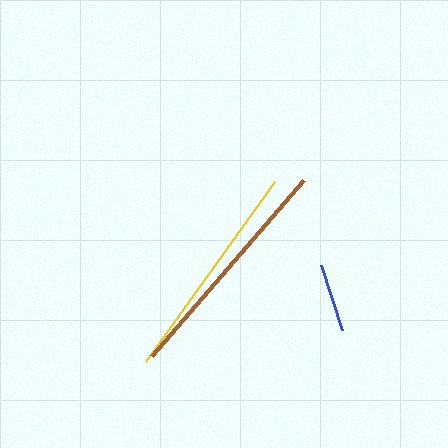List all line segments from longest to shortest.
From longest to shortest: brown, yellow, blue.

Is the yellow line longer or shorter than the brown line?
The brown line is longer than the yellow line.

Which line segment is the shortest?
The blue line is the shortest at approximately 69 pixels.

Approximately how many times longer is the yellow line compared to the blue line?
The yellow line is approximately 3.2 times the length of the blue line.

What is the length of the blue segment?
The blue segment is approximately 69 pixels long.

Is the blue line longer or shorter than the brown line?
The brown line is longer than the blue line.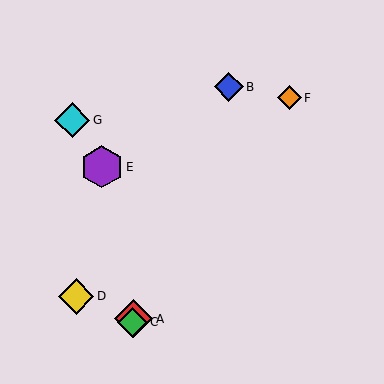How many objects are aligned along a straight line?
3 objects (A, B, C) are aligned along a straight line.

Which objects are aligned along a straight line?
Objects A, B, C are aligned along a straight line.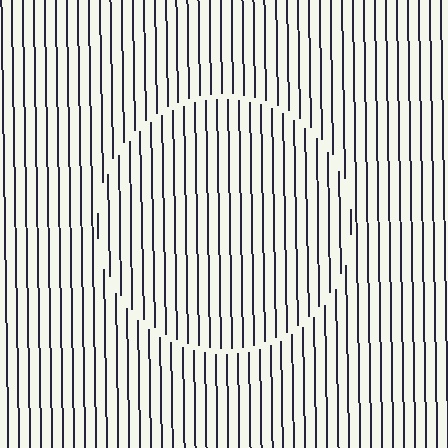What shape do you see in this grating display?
An illusory circle. The interior of the shape contains the same grating, shifted by half a period — the contour is defined by the phase discontinuity where line-ends from the inner and outer gratings abut.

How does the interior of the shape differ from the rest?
The interior of the shape contains the same grating, shifted by half a period — the contour is defined by the phase discontinuity where line-ends from the inner and outer gratings abut.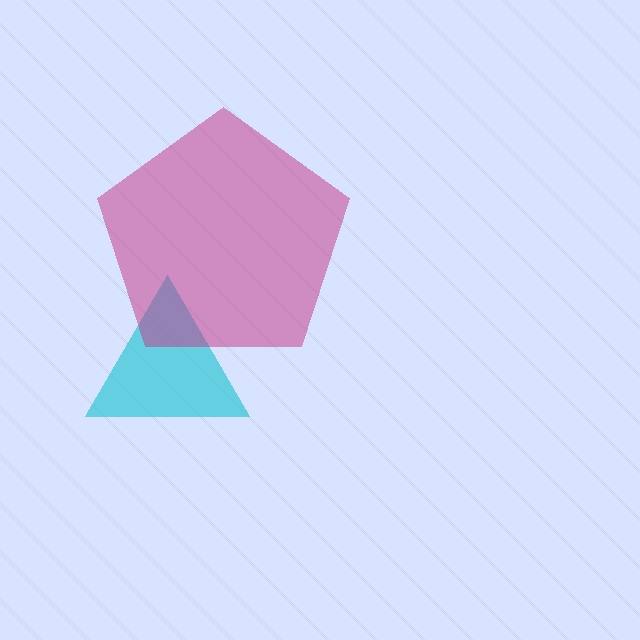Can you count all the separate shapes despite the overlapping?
Yes, there are 2 separate shapes.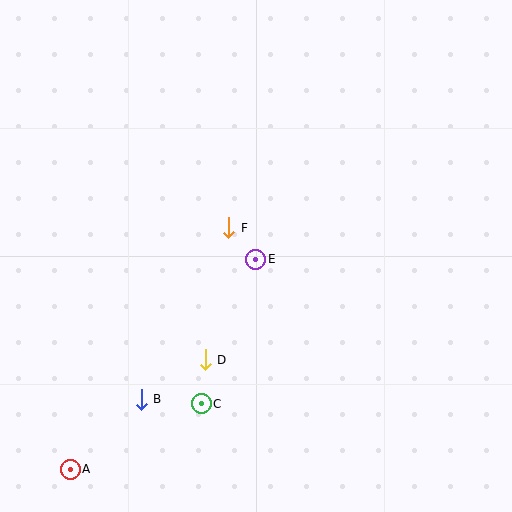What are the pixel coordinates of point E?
Point E is at (256, 259).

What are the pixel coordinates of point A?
Point A is at (70, 469).